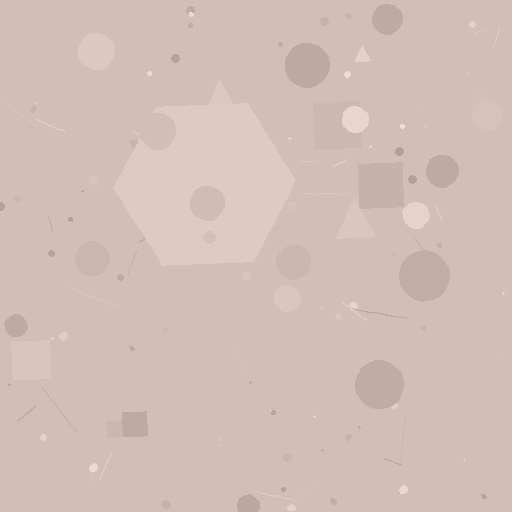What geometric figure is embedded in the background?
A hexagon is embedded in the background.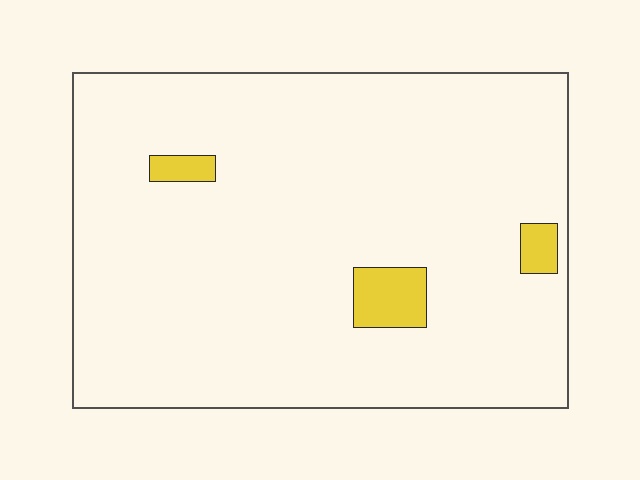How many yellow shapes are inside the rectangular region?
3.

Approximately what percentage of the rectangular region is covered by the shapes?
Approximately 5%.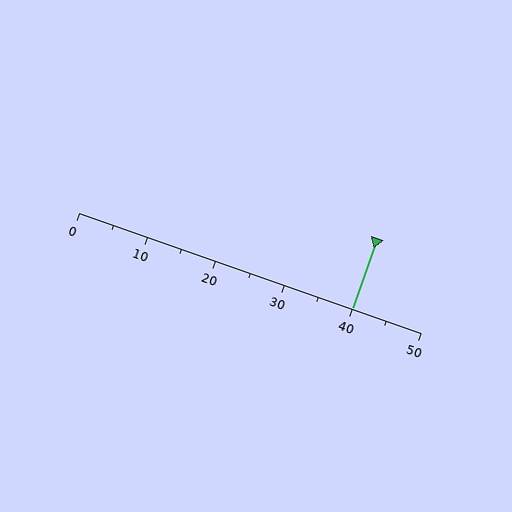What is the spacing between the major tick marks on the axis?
The major ticks are spaced 10 apart.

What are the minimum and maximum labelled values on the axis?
The axis runs from 0 to 50.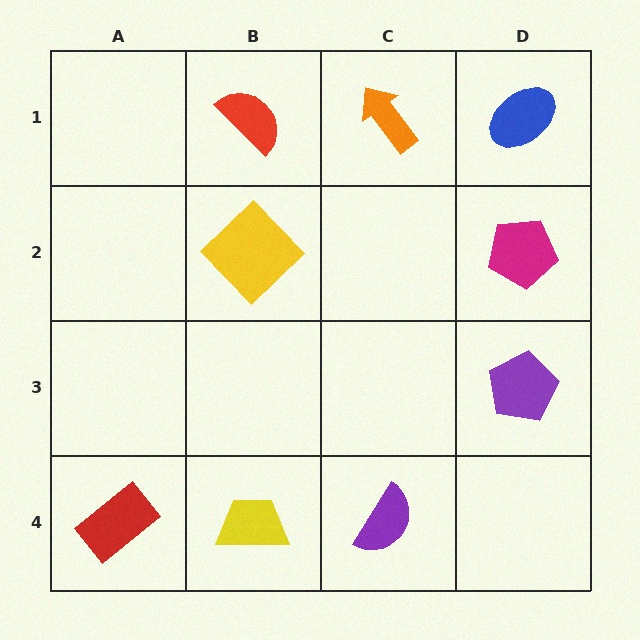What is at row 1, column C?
An orange arrow.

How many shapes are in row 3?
1 shape.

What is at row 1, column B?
A red semicircle.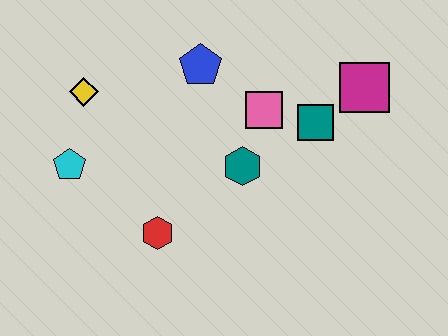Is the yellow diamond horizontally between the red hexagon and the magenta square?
No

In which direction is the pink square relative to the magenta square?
The pink square is to the left of the magenta square.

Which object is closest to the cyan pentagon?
The yellow diamond is closest to the cyan pentagon.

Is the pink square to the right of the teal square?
No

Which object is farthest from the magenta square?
The cyan pentagon is farthest from the magenta square.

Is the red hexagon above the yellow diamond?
No